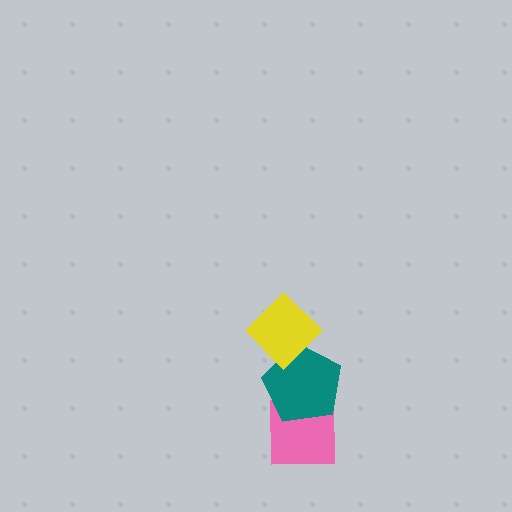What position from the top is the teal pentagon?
The teal pentagon is 2nd from the top.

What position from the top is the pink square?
The pink square is 3rd from the top.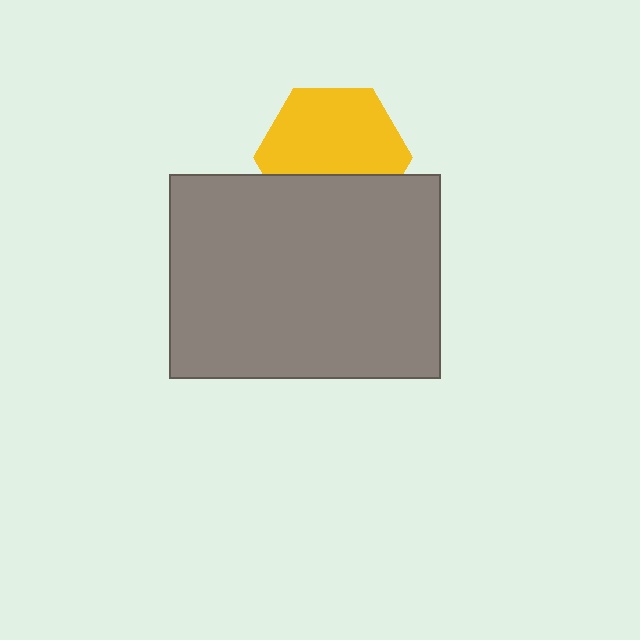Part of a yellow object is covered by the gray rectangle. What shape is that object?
It is a hexagon.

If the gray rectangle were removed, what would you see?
You would see the complete yellow hexagon.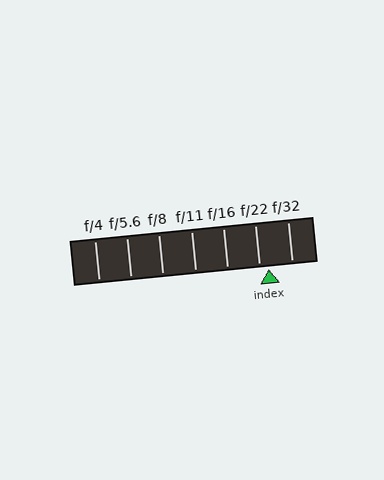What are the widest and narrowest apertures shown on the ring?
The widest aperture shown is f/4 and the narrowest is f/32.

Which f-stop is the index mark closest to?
The index mark is closest to f/22.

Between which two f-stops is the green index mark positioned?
The index mark is between f/22 and f/32.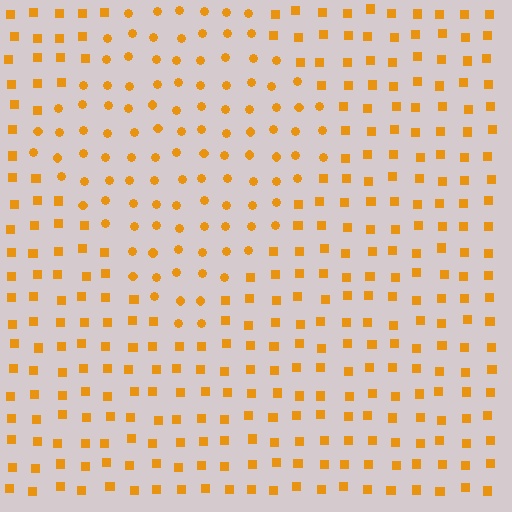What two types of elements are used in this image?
The image uses circles inside the diamond region and squares outside it.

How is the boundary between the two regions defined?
The boundary is defined by a change in element shape: circles inside vs. squares outside. All elements share the same color and spacing.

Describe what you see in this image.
The image is filled with small orange elements arranged in a uniform grid. A diamond-shaped region contains circles, while the surrounding area contains squares. The boundary is defined purely by the change in element shape.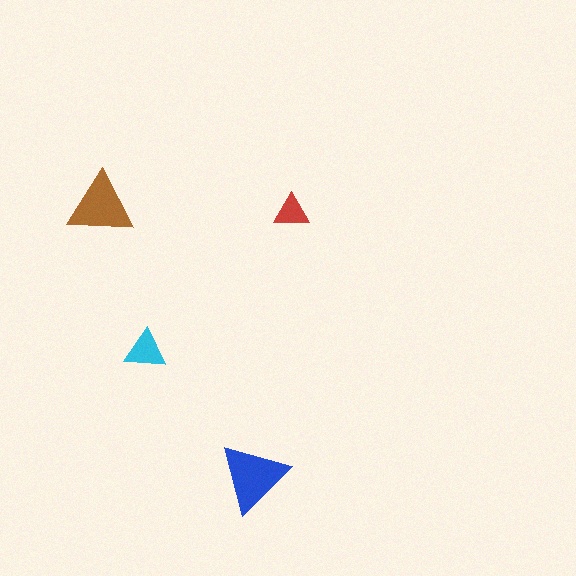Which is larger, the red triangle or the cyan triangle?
The cyan one.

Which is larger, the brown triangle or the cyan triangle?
The brown one.